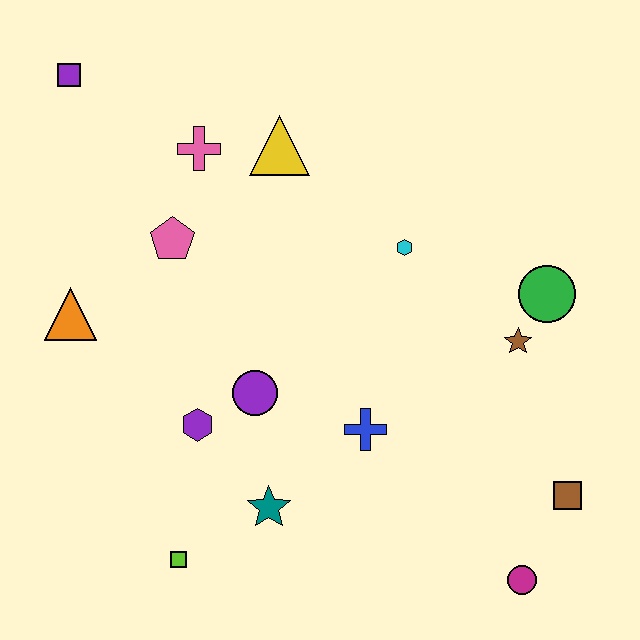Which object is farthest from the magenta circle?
The purple square is farthest from the magenta circle.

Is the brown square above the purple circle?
No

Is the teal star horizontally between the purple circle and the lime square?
No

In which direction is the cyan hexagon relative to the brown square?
The cyan hexagon is above the brown square.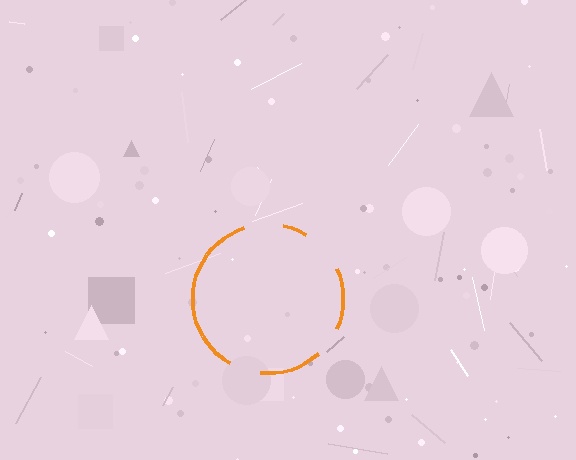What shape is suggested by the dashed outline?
The dashed outline suggests a circle.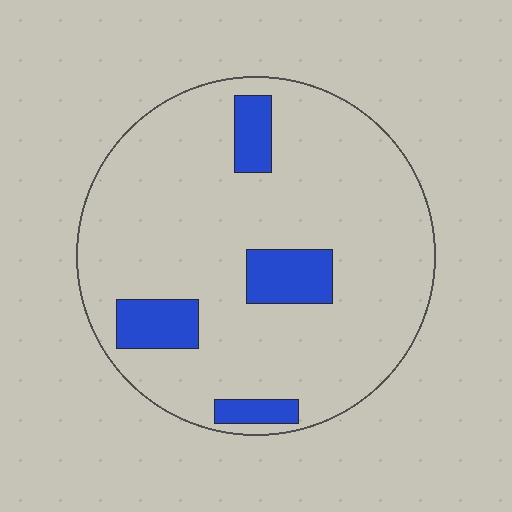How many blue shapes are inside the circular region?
4.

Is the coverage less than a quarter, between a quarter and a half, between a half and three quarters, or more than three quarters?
Less than a quarter.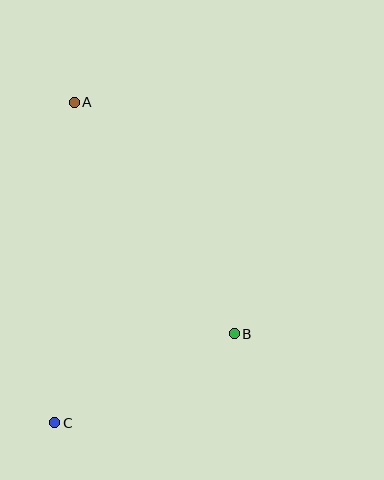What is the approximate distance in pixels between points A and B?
The distance between A and B is approximately 281 pixels.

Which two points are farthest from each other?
Points A and C are farthest from each other.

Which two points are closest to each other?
Points B and C are closest to each other.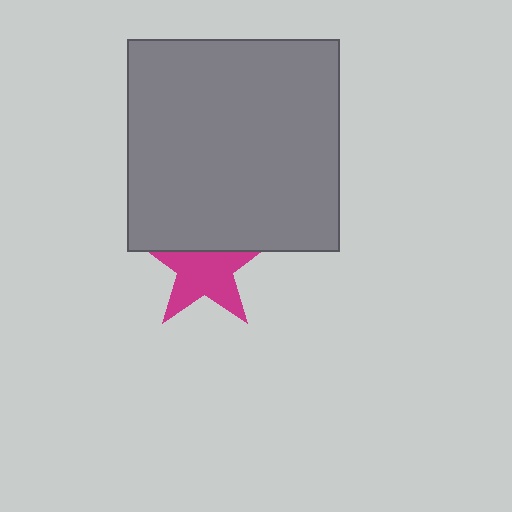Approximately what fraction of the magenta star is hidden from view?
Roughly 34% of the magenta star is hidden behind the gray square.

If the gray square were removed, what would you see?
You would see the complete magenta star.